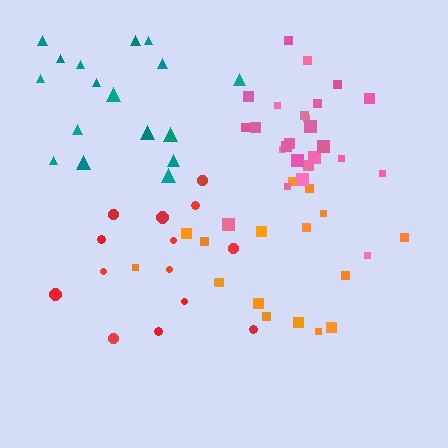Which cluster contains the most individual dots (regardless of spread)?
Pink (24).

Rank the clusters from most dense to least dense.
pink, orange, teal, red.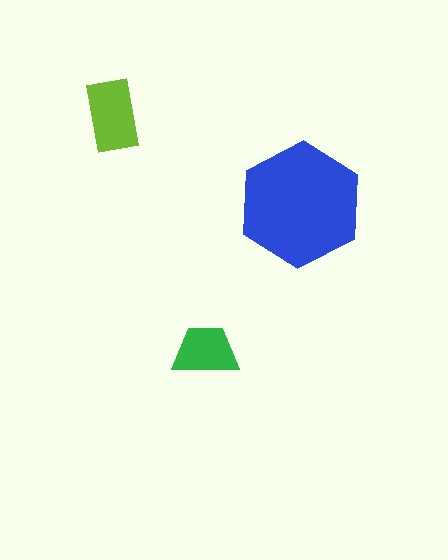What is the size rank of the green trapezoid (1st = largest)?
3rd.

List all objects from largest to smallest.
The blue hexagon, the lime rectangle, the green trapezoid.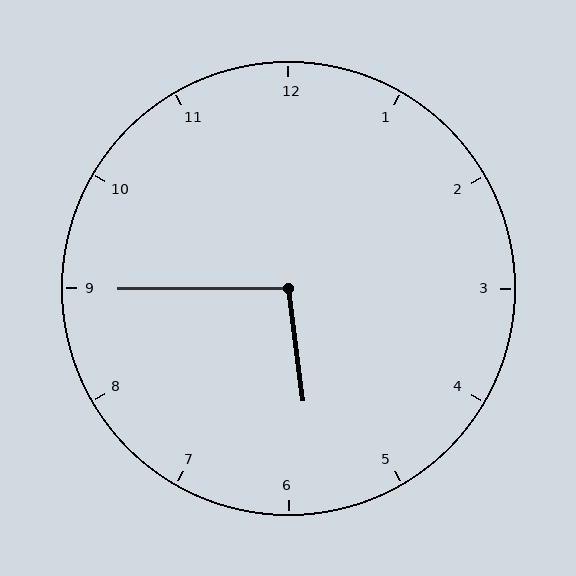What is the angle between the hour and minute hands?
Approximately 98 degrees.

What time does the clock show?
5:45.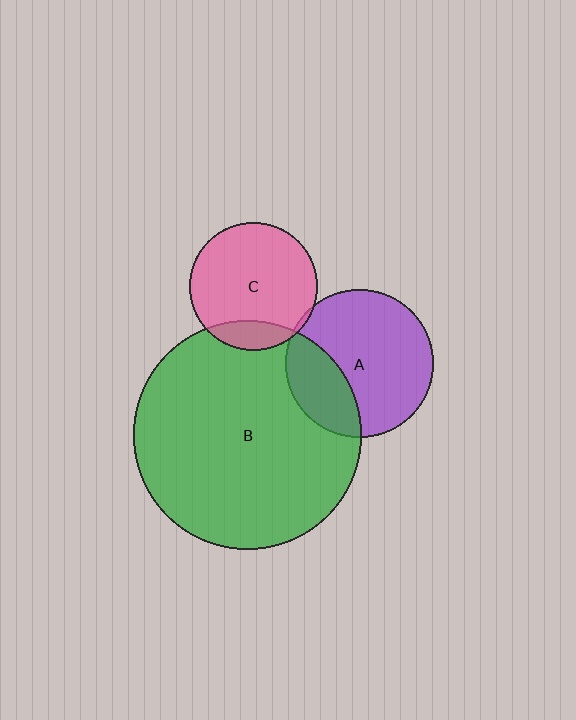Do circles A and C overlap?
Yes.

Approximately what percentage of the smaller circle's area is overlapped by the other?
Approximately 5%.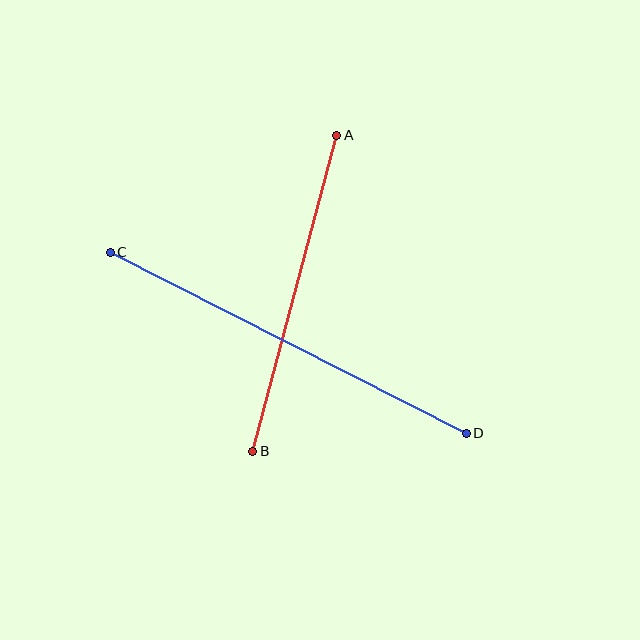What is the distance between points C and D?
The distance is approximately 399 pixels.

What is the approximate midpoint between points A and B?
The midpoint is at approximately (295, 293) pixels.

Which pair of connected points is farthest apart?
Points C and D are farthest apart.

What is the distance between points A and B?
The distance is approximately 327 pixels.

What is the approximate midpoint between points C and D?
The midpoint is at approximately (288, 343) pixels.